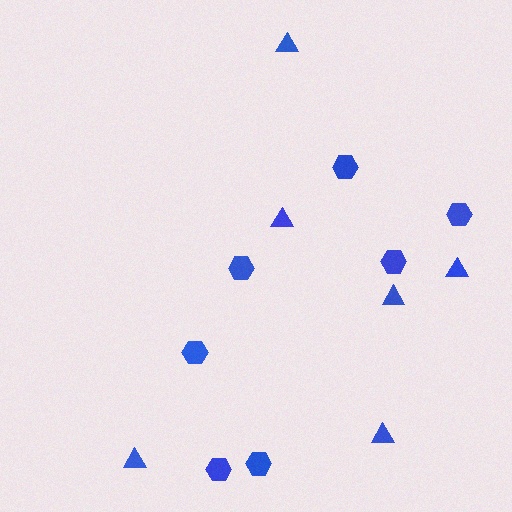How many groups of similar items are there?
There are 2 groups: one group of triangles (6) and one group of hexagons (7).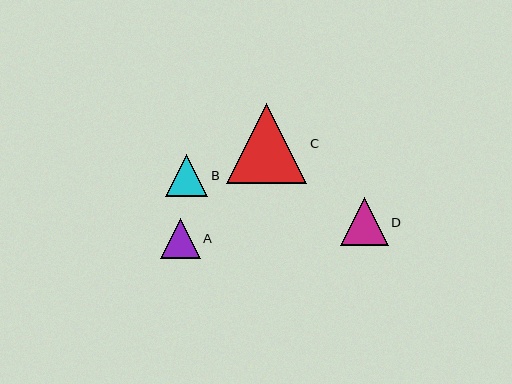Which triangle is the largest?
Triangle C is the largest with a size of approximately 80 pixels.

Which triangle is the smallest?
Triangle A is the smallest with a size of approximately 40 pixels.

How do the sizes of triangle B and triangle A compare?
Triangle B and triangle A are approximately the same size.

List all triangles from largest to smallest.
From largest to smallest: C, D, B, A.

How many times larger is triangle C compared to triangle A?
Triangle C is approximately 2.0 times the size of triangle A.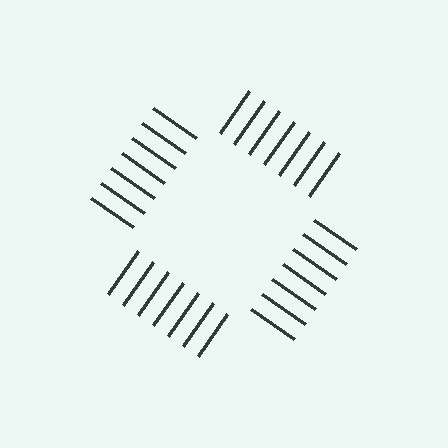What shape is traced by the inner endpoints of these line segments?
An illusory square — the line segments terminate on its edges but no continuous stroke is drawn.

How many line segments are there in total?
28 — 7 along each of the 4 edges.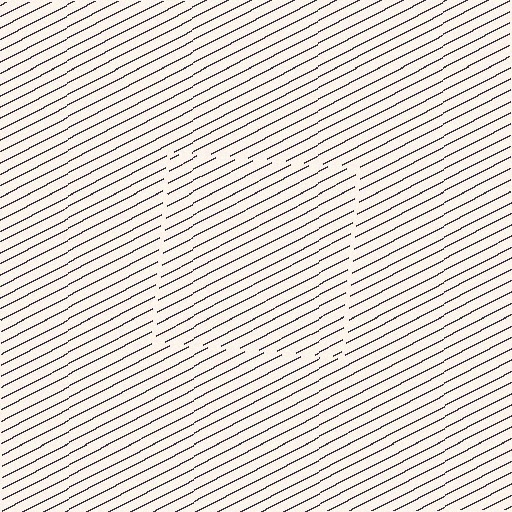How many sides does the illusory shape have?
4 sides — the line-ends trace a square.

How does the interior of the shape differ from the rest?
The interior of the shape contains the same grating, shifted by half a period — the contour is defined by the phase discontinuity where line-ends from the inner and outer gratings abut.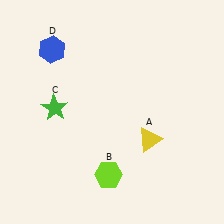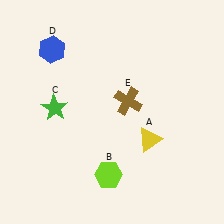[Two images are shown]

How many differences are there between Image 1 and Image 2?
There is 1 difference between the two images.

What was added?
A brown cross (E) was added in Image 2.